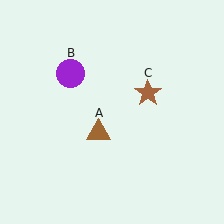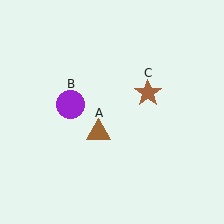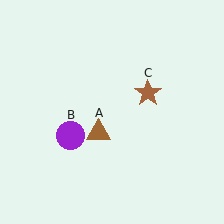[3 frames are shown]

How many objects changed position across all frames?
1 object changed position: purple circle (object B).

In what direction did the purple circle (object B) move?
The purple circle (object B) moved down.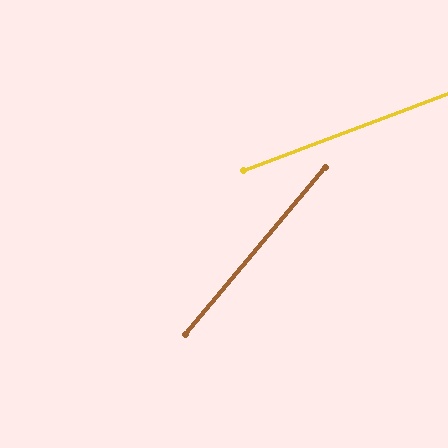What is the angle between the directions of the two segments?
Approximately 30 degrees.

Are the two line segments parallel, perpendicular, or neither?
Neither parallel nor perpendicular — they differ by about 30°.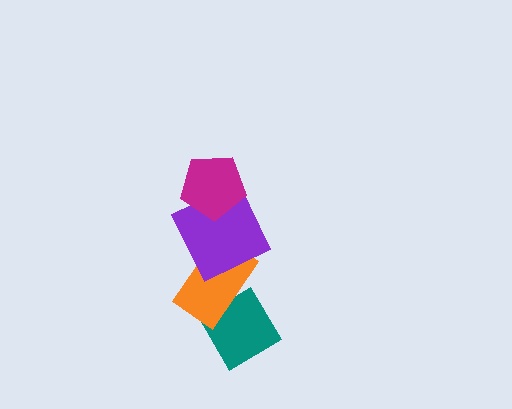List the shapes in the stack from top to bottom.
From top to bottom: the magenta pentagon, the purple square, the orange rectangle, the teal diamond.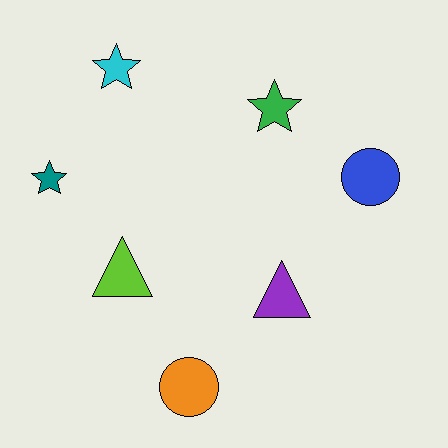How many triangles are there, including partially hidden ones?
There are 2 triangles.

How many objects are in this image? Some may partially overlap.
There are 7 objects.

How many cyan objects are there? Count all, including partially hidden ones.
There is 1 cyan object.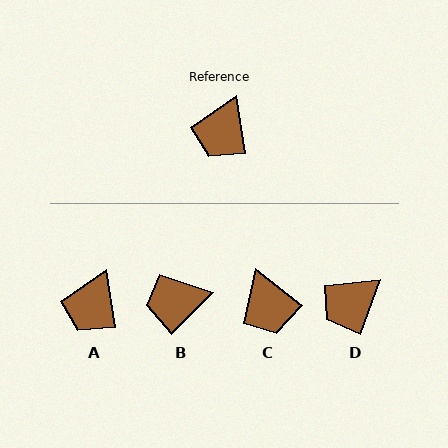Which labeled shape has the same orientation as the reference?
A.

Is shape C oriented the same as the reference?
No, it is off by about 43 degrees.